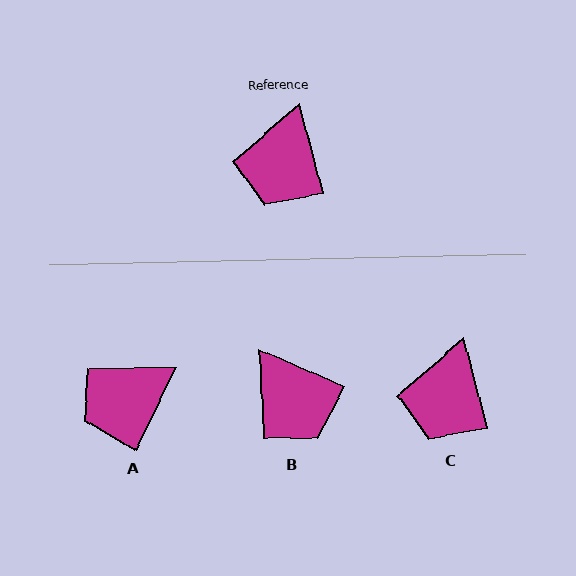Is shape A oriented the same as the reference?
No, it is off by about 40 degrees.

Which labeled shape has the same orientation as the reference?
C.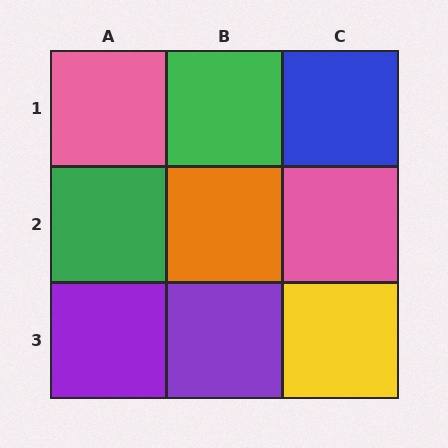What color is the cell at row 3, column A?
Purple.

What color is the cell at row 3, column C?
Yellow.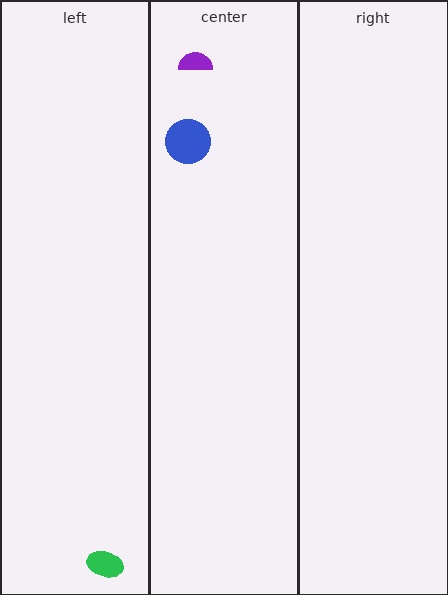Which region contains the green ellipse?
The left region.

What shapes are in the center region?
The blue circle, the purple semicircle.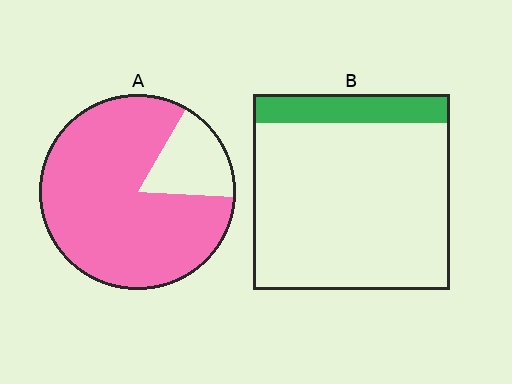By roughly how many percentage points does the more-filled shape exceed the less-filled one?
By roughly 70 percentage points (A over B).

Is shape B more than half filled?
No.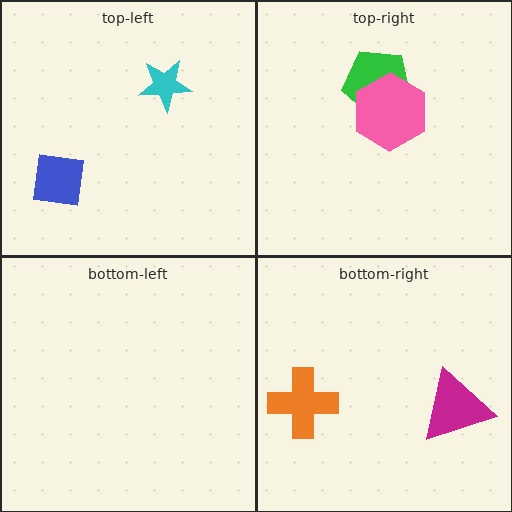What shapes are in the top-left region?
The blue square, the cyan star.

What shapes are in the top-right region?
The green pentagon, the pink hexagon.